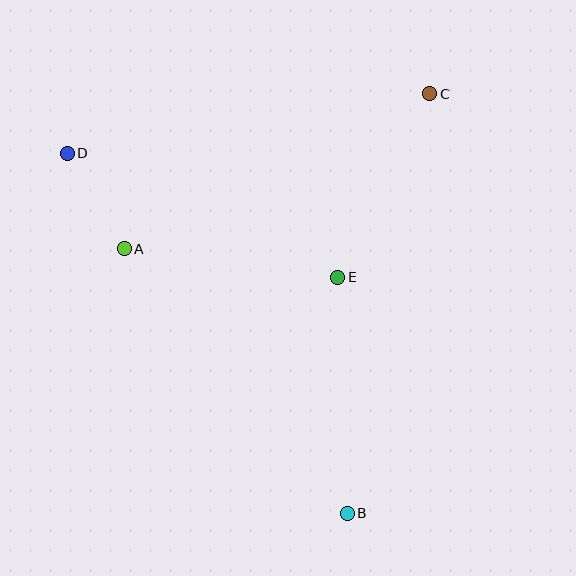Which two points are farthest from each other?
Points B and D are farthest from each other.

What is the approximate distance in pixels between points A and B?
The distance between A and B is approximately 346 pixels.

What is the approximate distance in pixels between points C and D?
The distance between C and D is approximately 367 pixels.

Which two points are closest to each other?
Points A and D are closest to each other.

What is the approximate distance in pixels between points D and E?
The distance between D and E is approximately 298 pixels.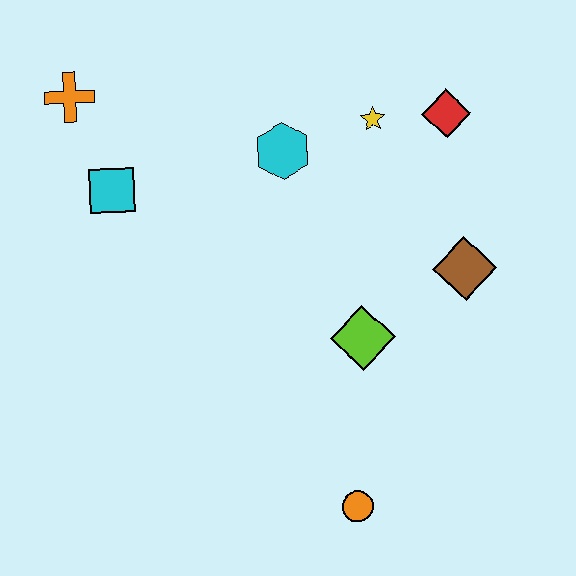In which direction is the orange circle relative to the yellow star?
The orange circle is below the yellow star.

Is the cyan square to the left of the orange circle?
Yes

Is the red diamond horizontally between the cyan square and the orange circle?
No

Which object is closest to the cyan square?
The orange cross is closest to the cyan square.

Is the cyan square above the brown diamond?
Yes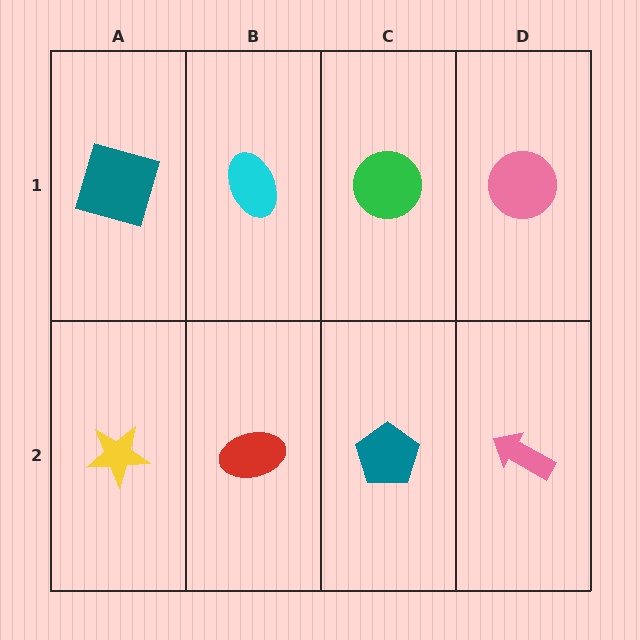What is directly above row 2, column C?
A green circle.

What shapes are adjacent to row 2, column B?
A cyan ellipse (row 1, column B), a yellow star (row 2, column A), a teal pentagon (row 2, column C).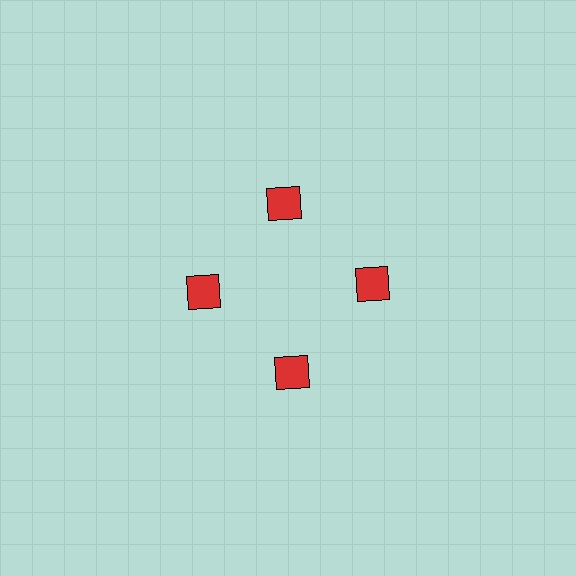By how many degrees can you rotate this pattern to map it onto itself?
The pattern maps onto itself every 90 degrees of rotation.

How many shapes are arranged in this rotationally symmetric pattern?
There are 4 shapes, arranged in 4 groups of 1.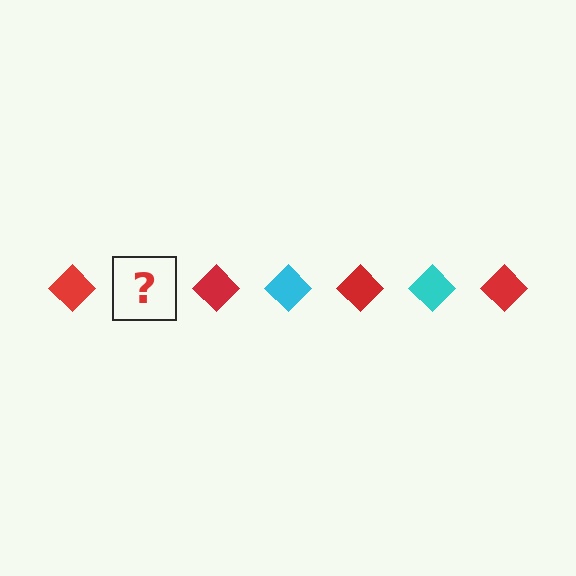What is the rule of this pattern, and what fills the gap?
The rule is that the pattern cycles through red, cyan diamonds. The gap should be filled with a cyan diamond.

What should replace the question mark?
The question mark should be replaced with a cyan diamond.